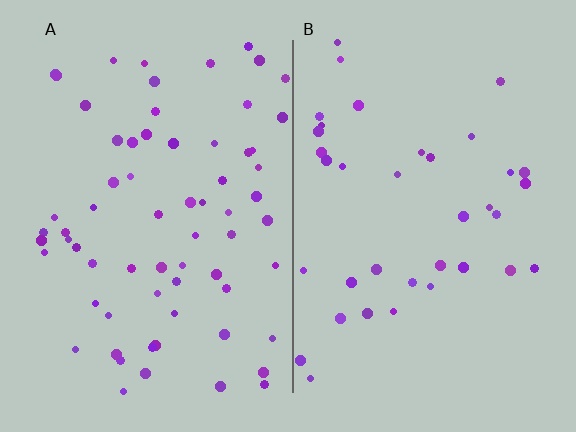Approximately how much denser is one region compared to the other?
Approximately 1.8× — region A over region B.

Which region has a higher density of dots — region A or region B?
A (the left).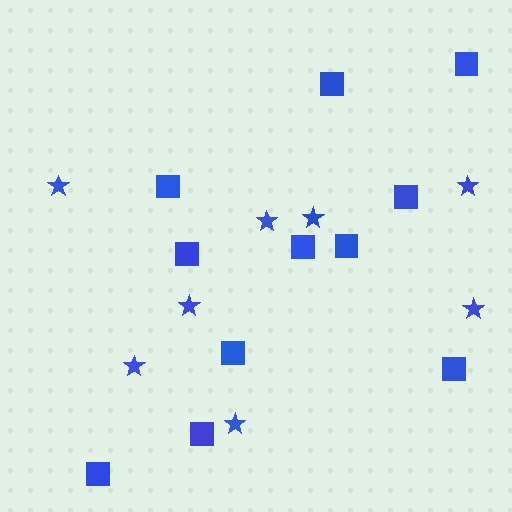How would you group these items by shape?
There are 2 groups: one group of squares (11) and one group of stars (8).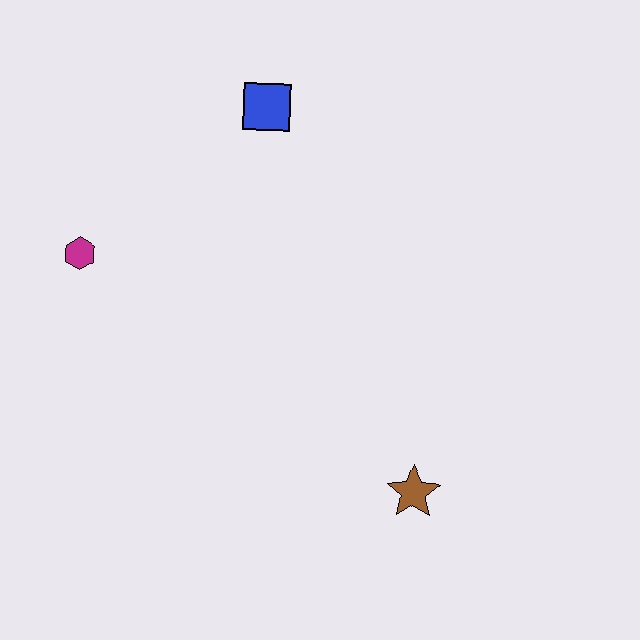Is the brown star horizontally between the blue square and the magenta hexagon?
No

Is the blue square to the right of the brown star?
No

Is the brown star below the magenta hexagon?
Yes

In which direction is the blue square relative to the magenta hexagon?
The blue square is to the right of the magenta hexagon.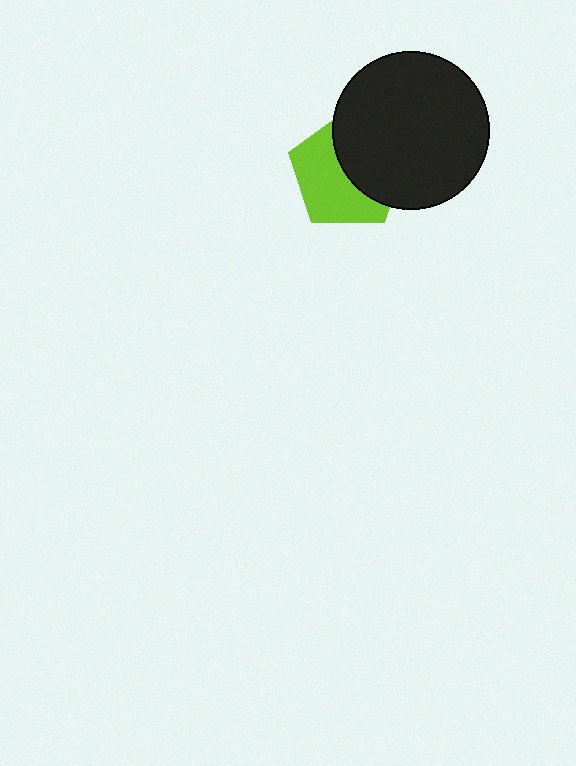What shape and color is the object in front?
The object in front is a black circle.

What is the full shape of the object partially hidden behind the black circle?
The partially hidden object is a lime pentagon.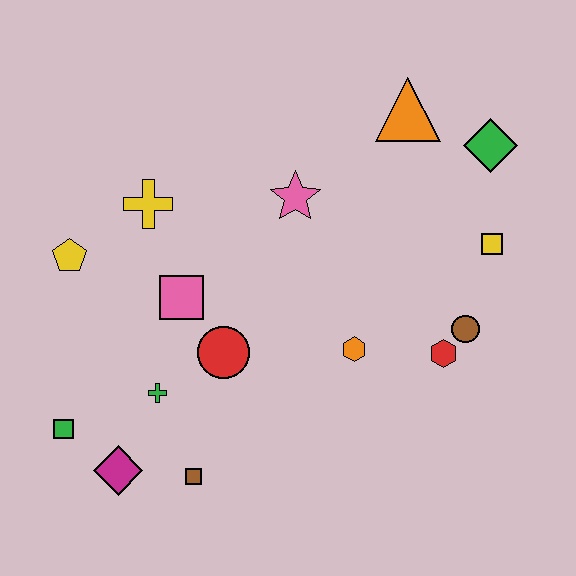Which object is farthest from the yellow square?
The green square is farthest from the yellow square.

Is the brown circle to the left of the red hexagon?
No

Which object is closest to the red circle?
The pink square is closest to the red circle.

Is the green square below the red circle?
Yes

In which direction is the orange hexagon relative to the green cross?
The orange hexagon is to the right of the green cross.